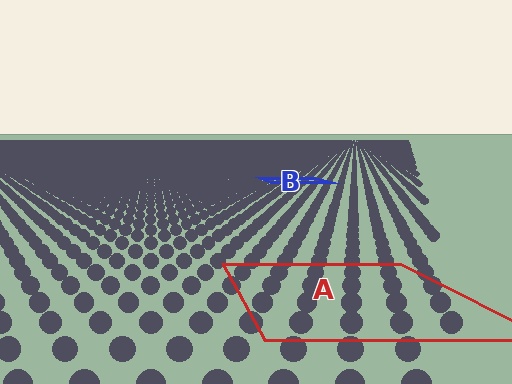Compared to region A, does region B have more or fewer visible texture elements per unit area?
Region B has more texture elements per unit area — they are packed more densely because it is farther away.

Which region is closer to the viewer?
Region A is closer. The texture elements there are larger and more spread out.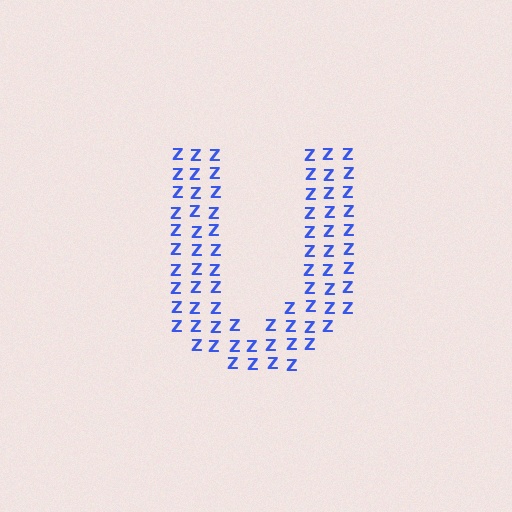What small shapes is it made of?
It is made of small letter Z's.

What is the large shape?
The large shape is the letter U.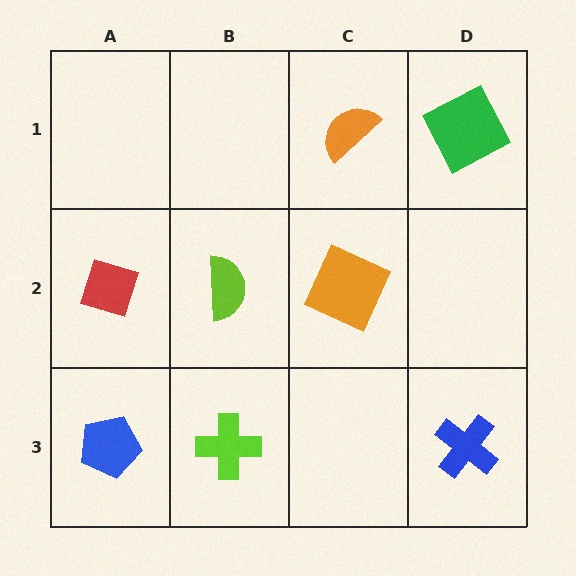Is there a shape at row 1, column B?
No, that cell is empty.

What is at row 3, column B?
A lime cross.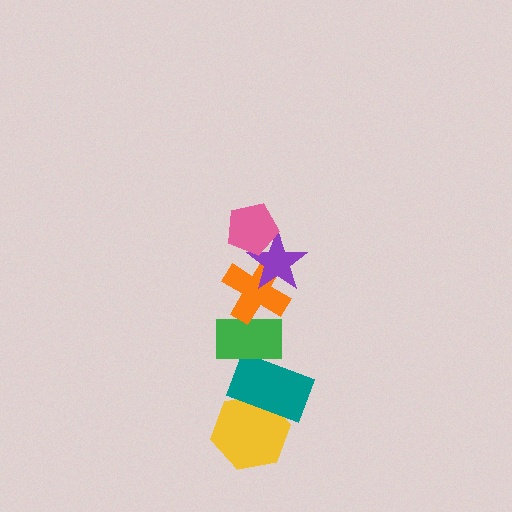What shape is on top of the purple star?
The pink pentagon is on top of the purple star.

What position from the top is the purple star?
The purple star is 2nd from the top.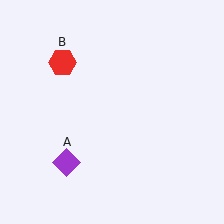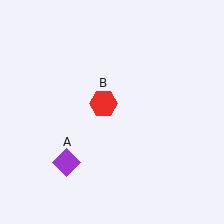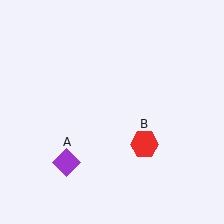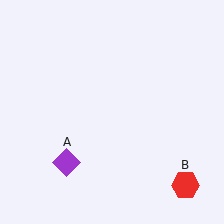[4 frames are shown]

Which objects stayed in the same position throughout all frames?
Purple diamond (object A) remained stationary.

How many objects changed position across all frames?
1 object changed position: red hexagon (object B).